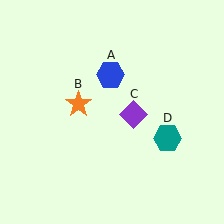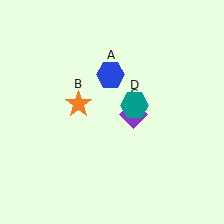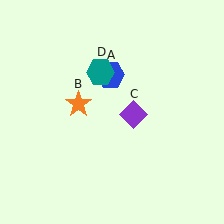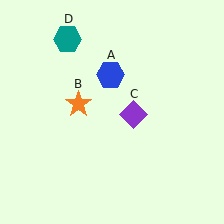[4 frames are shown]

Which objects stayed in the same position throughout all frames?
Blue hexagon (object A) and orange star (object B) and purple diamond (object C) remained stationary.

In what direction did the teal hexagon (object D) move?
The teal hexagon (object D) moved up and to the left.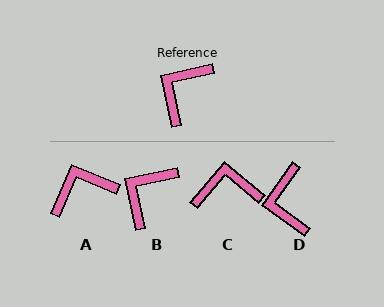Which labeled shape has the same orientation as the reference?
B.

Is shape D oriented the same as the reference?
No, it is off by about 42 degrees.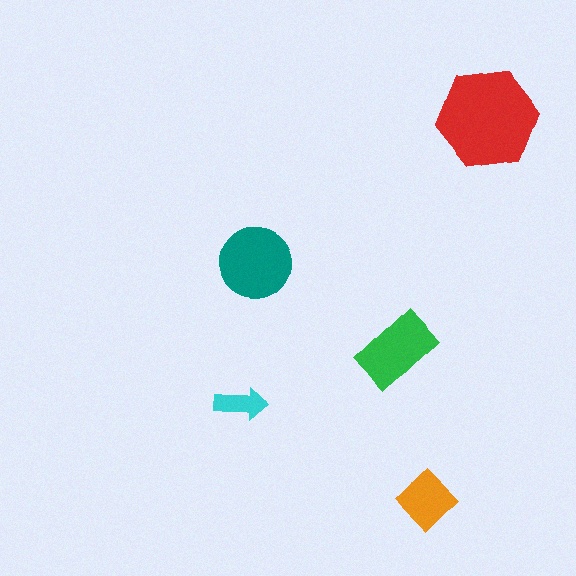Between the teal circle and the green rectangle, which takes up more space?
The teal circle.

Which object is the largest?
The red hexagon.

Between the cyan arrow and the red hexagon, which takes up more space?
The red hexagon.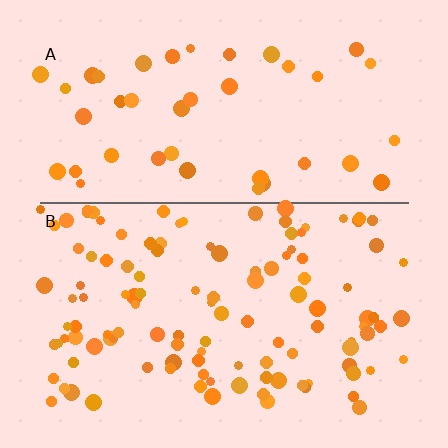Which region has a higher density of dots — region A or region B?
B (the bottom).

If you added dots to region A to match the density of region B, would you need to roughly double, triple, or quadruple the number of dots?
Approximately triple.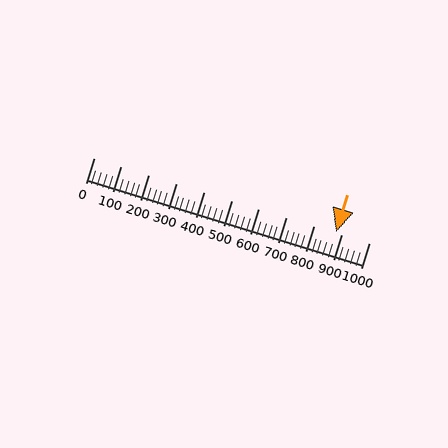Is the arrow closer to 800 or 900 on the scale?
The arrow is closer to 900.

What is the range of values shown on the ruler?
The ruler shows values from 0 to 1000.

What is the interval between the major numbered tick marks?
The major tick marks are spaced 100 units apart.